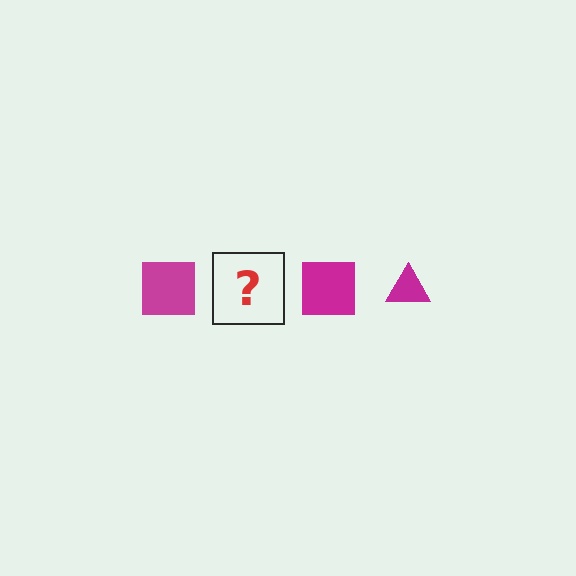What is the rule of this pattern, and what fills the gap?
The rule is that the pattern cycles through square, triangle shapes in magenta. The gap should be filled with a magenta triangle.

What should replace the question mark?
The question mark should be replaced with a magenta triangle.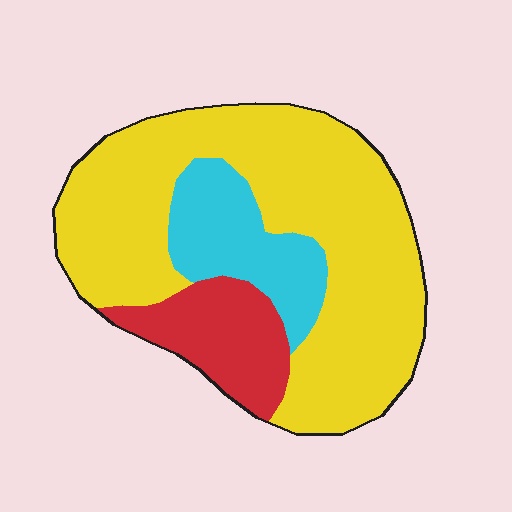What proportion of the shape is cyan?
Cyan takes up about one sixth (1/6) of the shape.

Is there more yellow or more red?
Yellow.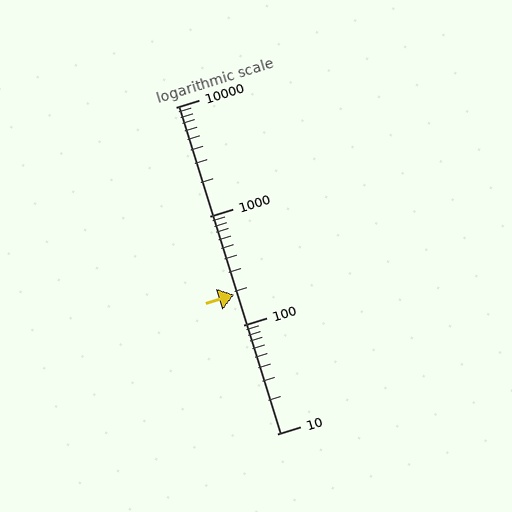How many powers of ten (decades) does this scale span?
The scale spans 3 decades, from 10 to 10000.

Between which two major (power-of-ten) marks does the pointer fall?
The pointer is between 100 and 1000.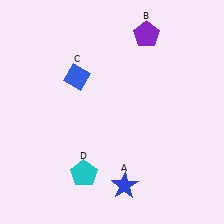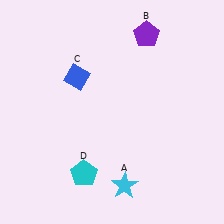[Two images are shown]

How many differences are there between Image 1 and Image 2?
There is 1 difference between the two images.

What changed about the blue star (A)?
In Image 1, A is blue. In Image 2, it changed to cyan.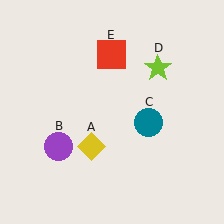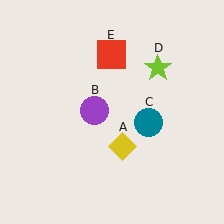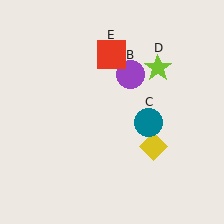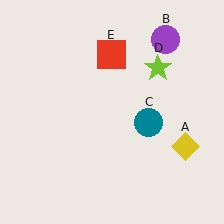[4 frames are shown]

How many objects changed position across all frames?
2 objects changed position: yellow diamond (object A), purple circle (object B).